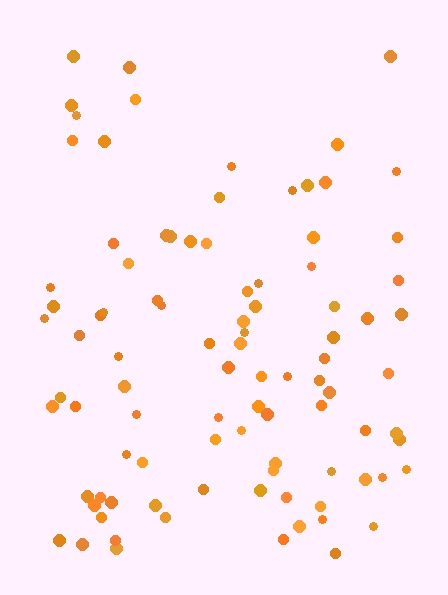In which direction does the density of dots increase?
From top to bottom, with the bottom side densest.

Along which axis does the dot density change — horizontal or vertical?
Vertical.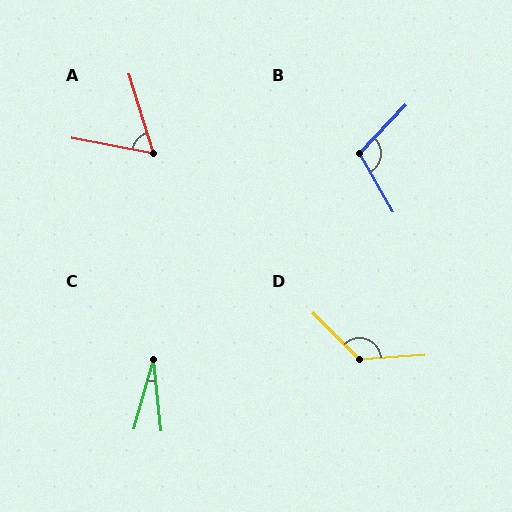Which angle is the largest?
D, at approximately 131 degrees.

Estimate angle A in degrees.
Approximately 62 degrees.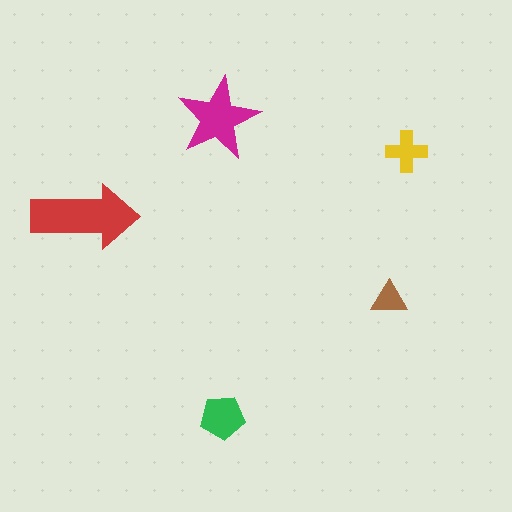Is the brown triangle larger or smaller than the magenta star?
Smaller.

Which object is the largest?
The red arrow.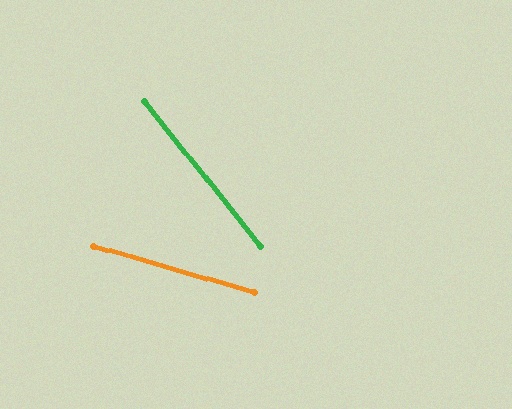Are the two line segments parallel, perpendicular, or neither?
Neither parallel nor perpendicular — they differ by about 35°.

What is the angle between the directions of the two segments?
Approximately 35 degrees.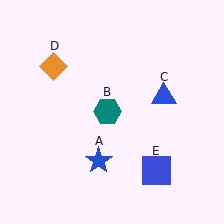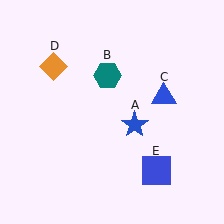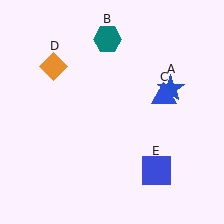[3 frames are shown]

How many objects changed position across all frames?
2 objects changed position: blue star (object A), teal hexagon (object B).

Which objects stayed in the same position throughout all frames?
Blue triangle (object C) and orange diamond (object D) and blue square (object E) remained stationary.